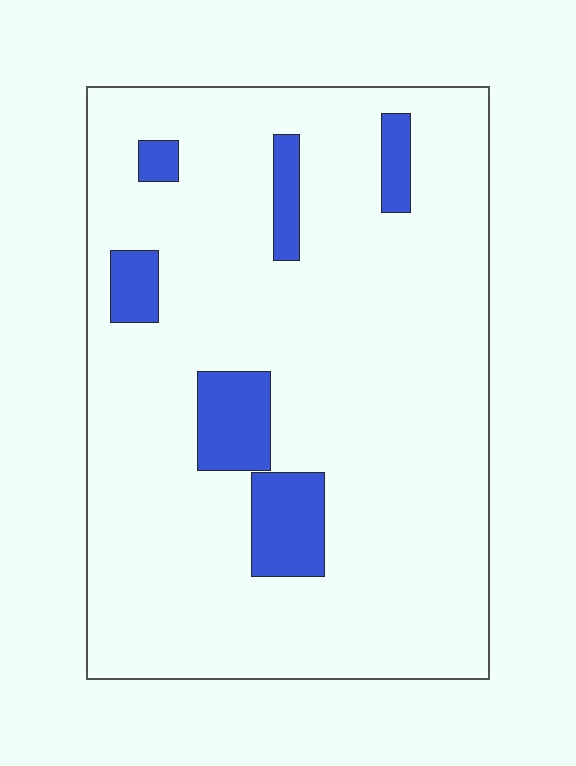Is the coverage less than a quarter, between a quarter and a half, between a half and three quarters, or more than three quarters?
Less than a quarter.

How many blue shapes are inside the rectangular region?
6.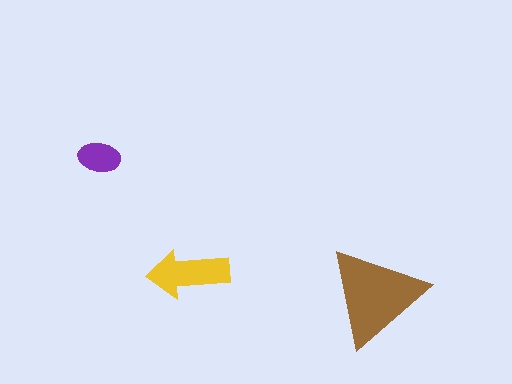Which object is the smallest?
The purple ellipse.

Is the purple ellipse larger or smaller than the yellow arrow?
Smaller.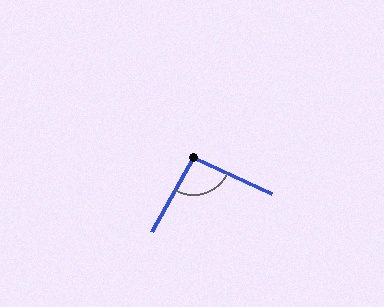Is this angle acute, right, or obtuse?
It is approximately a right angle.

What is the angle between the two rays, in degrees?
Approximately 95 degrees.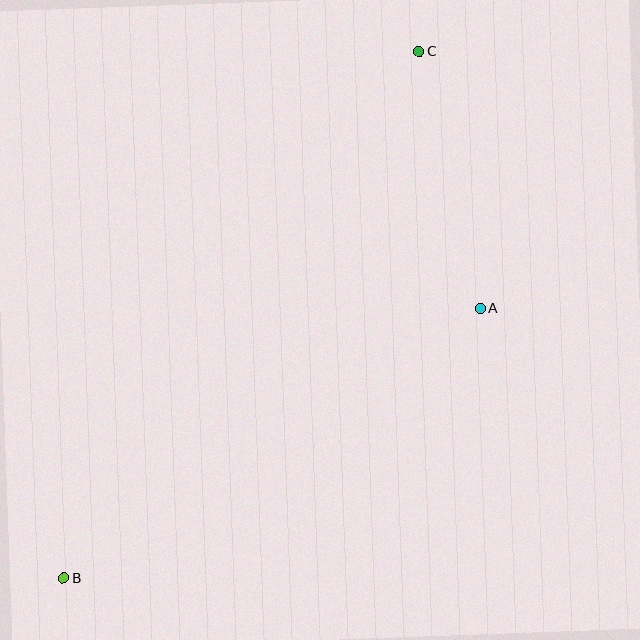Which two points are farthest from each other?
Points B and C are farthest from each other.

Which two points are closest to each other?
Points A and C are closest to each other.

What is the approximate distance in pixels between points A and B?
The distance between A and B is approximately 496 pixels.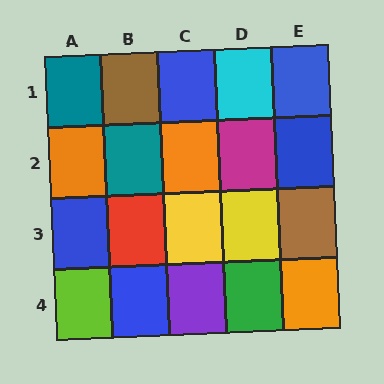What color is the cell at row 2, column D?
Magenta.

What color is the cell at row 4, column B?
Blue.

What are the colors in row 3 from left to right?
Blue, red, yellow, yellow, brown.